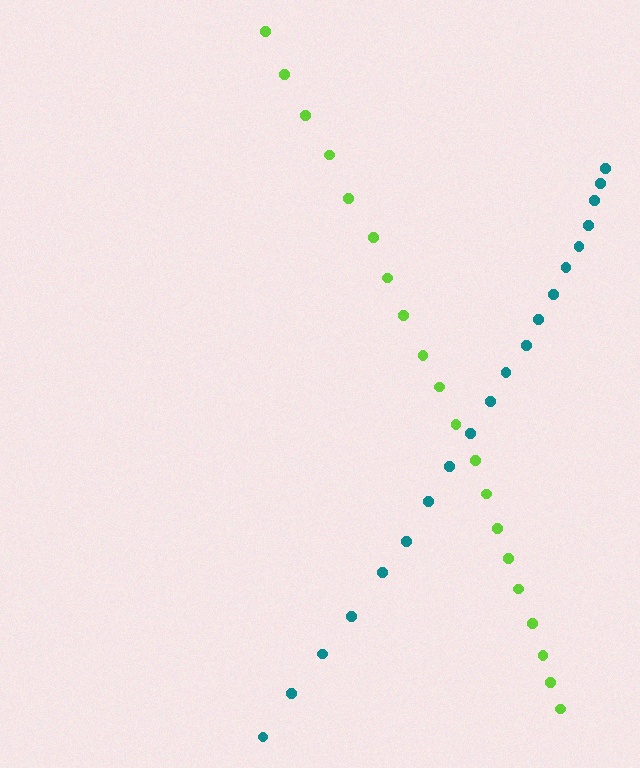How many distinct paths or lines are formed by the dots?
There are 2 distinct paths.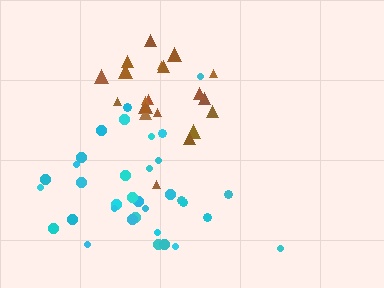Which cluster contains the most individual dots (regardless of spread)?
Cyan (34).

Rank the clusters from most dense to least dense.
brown, cyan.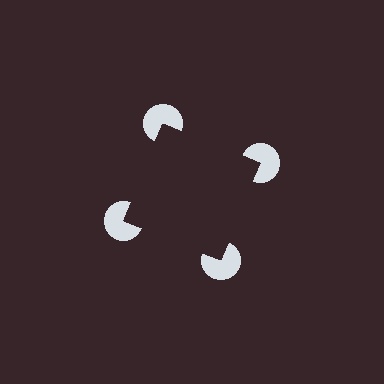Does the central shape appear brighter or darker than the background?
It typically appears slightly darker than the background, even though no actual brightness change is drawn.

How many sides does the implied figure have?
4 sides.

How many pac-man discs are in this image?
There are 4 — one at each vertex of the illusory square.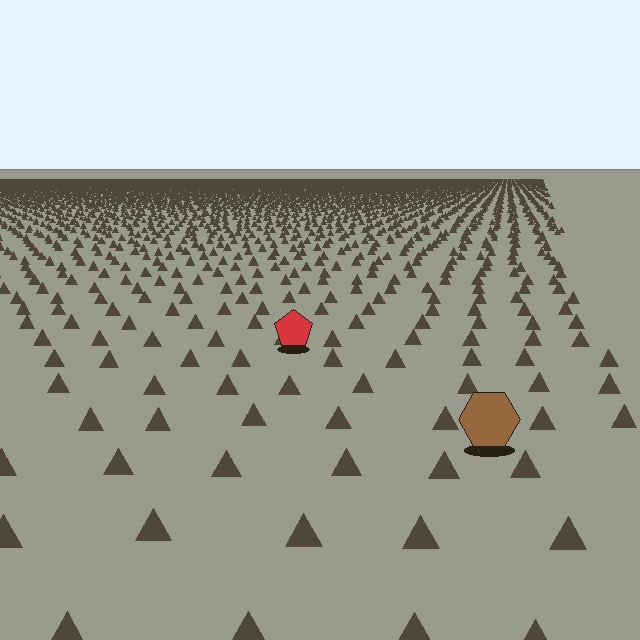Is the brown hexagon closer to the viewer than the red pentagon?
Yes. The brown hexagon is closer — you can tell from the texture gradient: the ground texture is coarser near it.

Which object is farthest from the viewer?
The red pentagon is farthest from the viewer. It appears smaller and the ground texture around it is denser.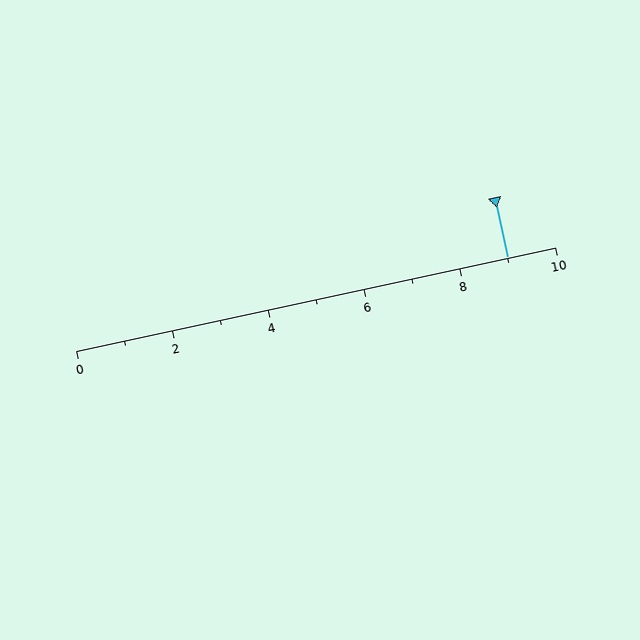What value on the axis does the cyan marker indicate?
The marker indicates approximately 9.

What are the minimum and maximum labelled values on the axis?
The axis runs from 0 to 10.